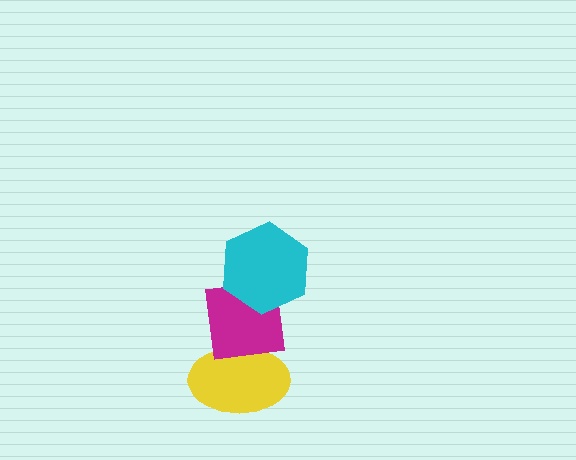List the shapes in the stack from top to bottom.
From top to bottom: the cyan hexagon, the magenta square, the yellow ellipse.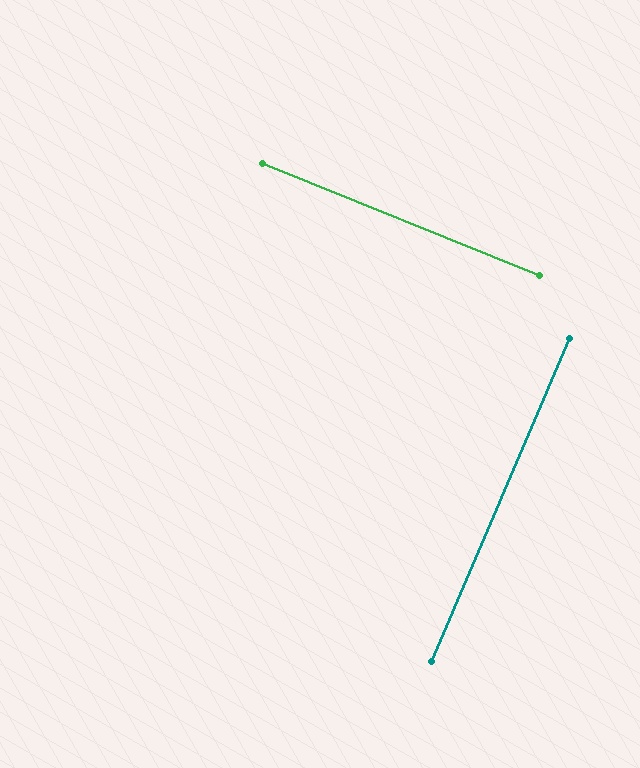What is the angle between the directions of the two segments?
Approximately 89 degrees.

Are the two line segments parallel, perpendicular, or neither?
Perpendicular — they meet at approximately 89°.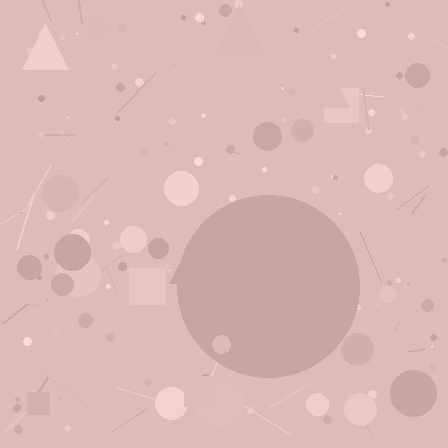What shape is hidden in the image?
A circle is hidden in the image.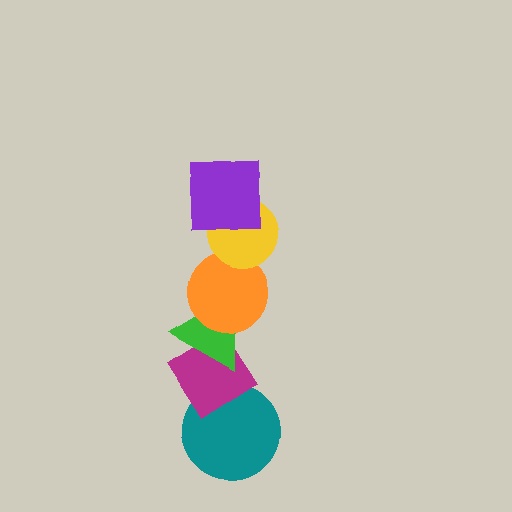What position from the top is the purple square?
The purple square is 1st from the top.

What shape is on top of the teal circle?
The magenta diamond is on top of the teal circle.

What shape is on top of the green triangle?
The orange circle is on top of the green triangle.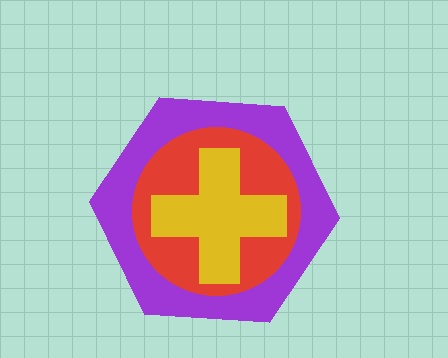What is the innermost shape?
The yellow cross.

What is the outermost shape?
The purple hexagon.